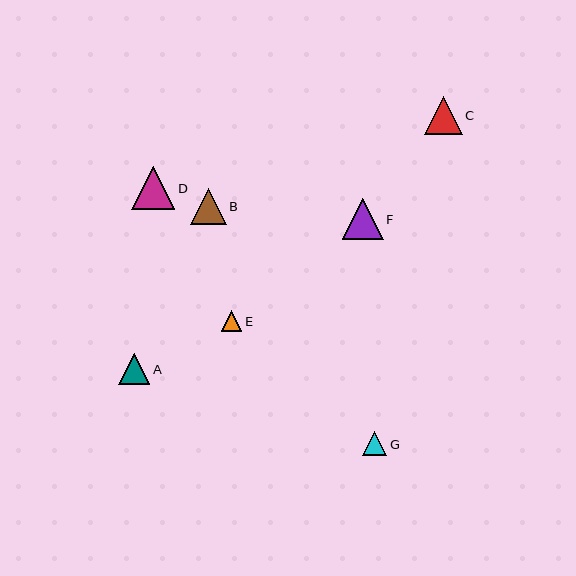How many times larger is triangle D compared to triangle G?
Triangle D is approximately 1.8 times the size of triangle G.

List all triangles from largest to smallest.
From largest to smallest: D, F, C, B, A, G, E.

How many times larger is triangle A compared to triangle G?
Triangle A is approximately 1.3 times the size of triangle G.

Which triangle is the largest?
Triangle D is the largest with a size of approximately 43 pixels.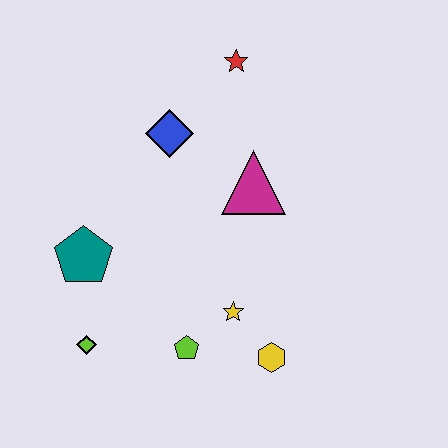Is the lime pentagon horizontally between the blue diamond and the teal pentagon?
No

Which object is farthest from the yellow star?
The red star is farthest from the yellow star.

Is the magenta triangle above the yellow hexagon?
Yes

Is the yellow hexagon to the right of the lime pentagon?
Yes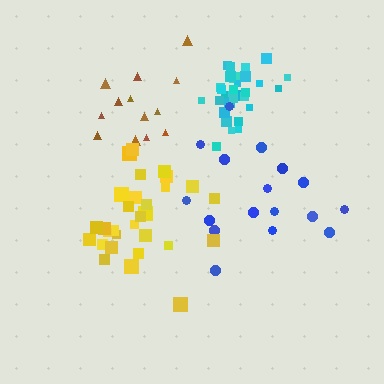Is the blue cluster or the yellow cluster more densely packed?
Yellow.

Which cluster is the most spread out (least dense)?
Blue.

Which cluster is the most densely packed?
Cyan.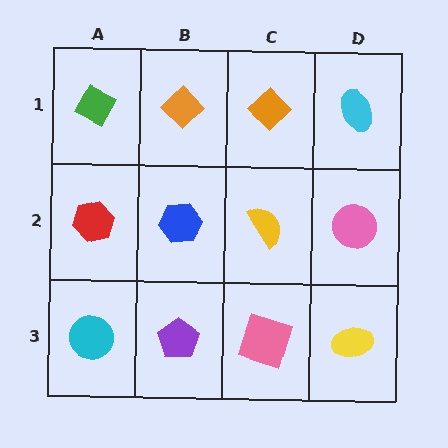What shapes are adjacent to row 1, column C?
A yellow semicircle (row 2, column C), an orange diamond (row 1, column B), a cyan ellipse (row 1, column D).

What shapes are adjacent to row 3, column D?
A pink circle (row 2, column D), a pink square (row 3, column C).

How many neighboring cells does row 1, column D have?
2.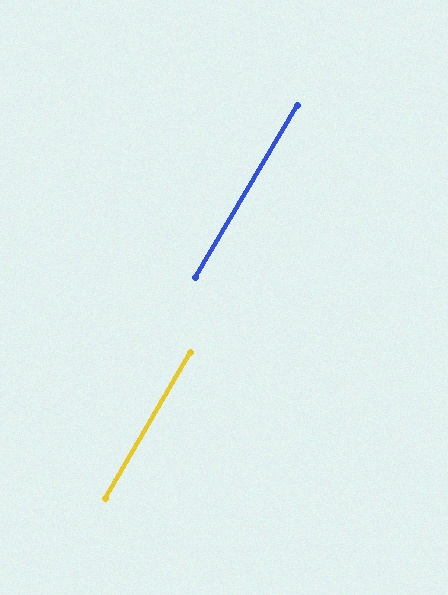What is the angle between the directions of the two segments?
Approximately 1 degree.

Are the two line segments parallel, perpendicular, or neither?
Parallel — their directions differ by only 0.8°.